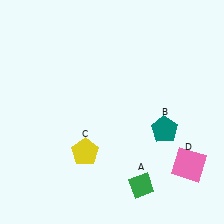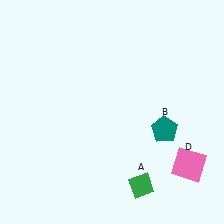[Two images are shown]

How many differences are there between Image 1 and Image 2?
There is 1 difference between the two images.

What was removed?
The yellow pentagon (C) was removed in Image 2.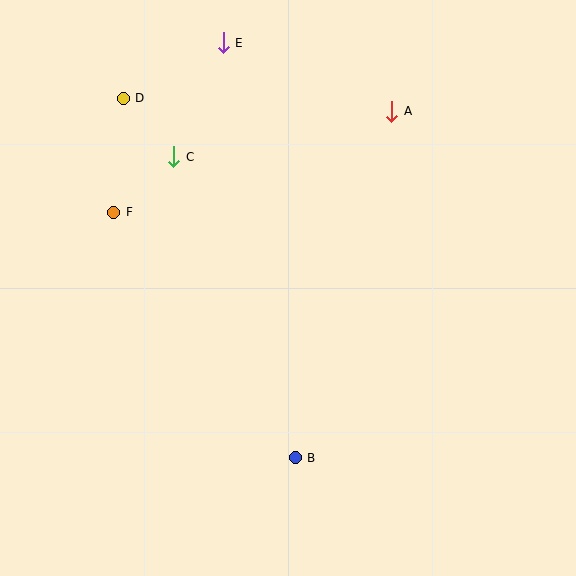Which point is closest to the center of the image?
Point B at (296, 458) is closest to the center.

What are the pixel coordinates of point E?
Point E is at (223, 43).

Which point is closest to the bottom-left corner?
Point B is closest to the bottom-left corner.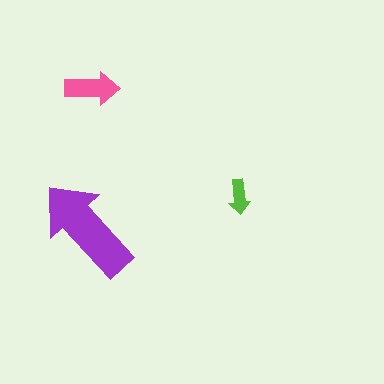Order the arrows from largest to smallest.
the purple one, the pink one, the lime one.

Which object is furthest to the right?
The lime arrow is rightmost.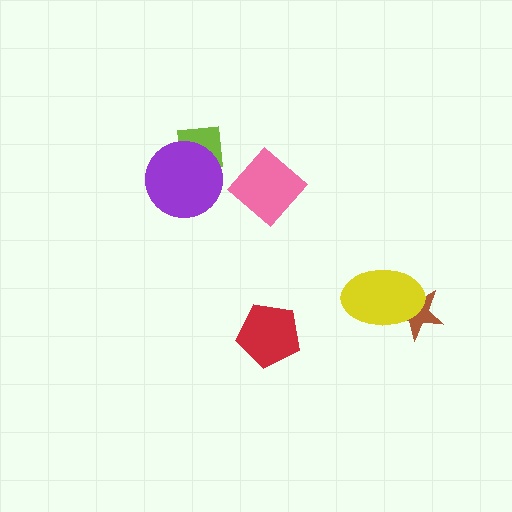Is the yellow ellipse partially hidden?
No, no other shape covers it.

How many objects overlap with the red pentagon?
0 objects overlap with the red pentagon.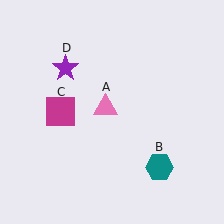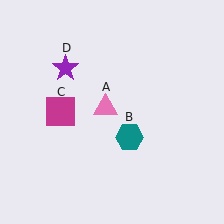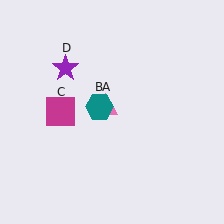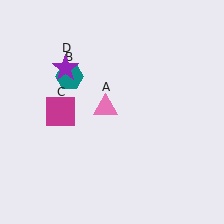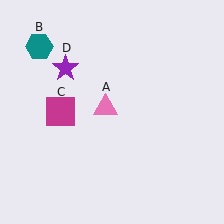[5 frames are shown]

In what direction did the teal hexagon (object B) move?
The teal hexagon (object B) moved up and to the left.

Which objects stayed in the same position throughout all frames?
Pink triangle (object A) and magenta square (object C) and purple star (object D) remained stationary.